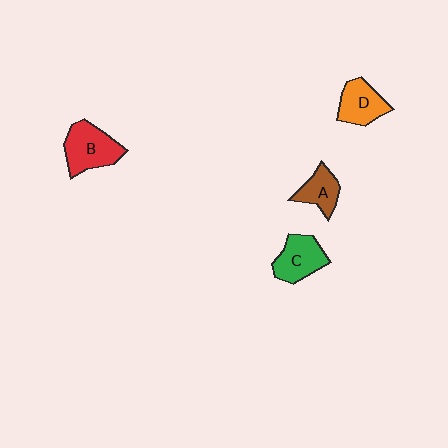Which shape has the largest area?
Shape B (red).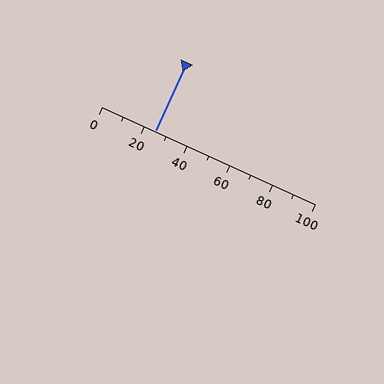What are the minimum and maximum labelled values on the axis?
The axis runs from 0 to 100.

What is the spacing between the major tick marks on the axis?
The major ticks are spaced 20 apart.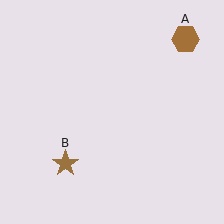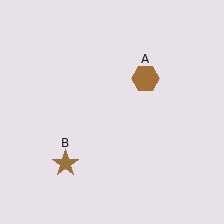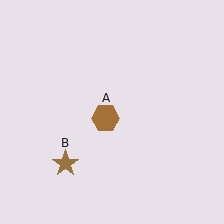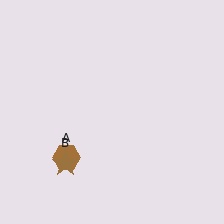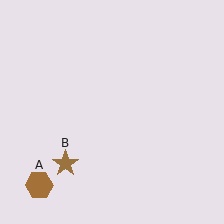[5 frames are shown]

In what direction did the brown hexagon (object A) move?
The brown hexagon (object A) moved down and to the left.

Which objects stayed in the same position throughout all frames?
Brown star (object B) remained stationary.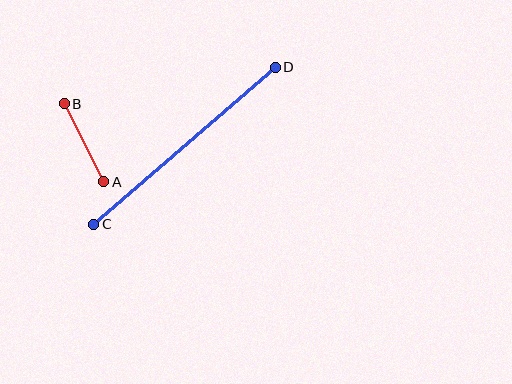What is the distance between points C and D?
The distance is approximately 240 pixels.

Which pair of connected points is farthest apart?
Points C and D are farthest apart.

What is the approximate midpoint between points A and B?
The midpoint is at approximately (84, 143) pixels.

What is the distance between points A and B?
The distance is approximately 87 pixels.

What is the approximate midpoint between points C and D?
The midpoint is at approximately (185, 146) pixels.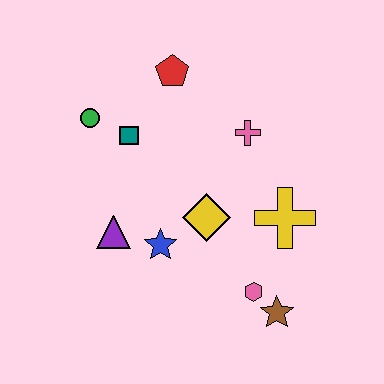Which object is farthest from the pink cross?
The brown star is farthest from the pink cross.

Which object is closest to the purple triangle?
The blue star is closest to the purple triangle.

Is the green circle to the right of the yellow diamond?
No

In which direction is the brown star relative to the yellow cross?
The brown star is below the yellow cross.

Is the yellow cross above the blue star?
Yes